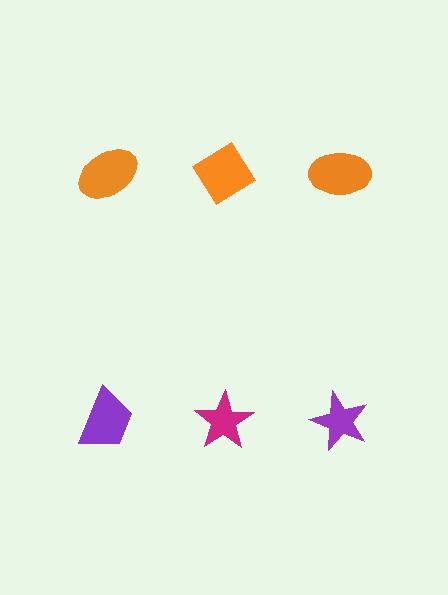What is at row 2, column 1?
A purple trapezoid.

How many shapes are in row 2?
3 shapes.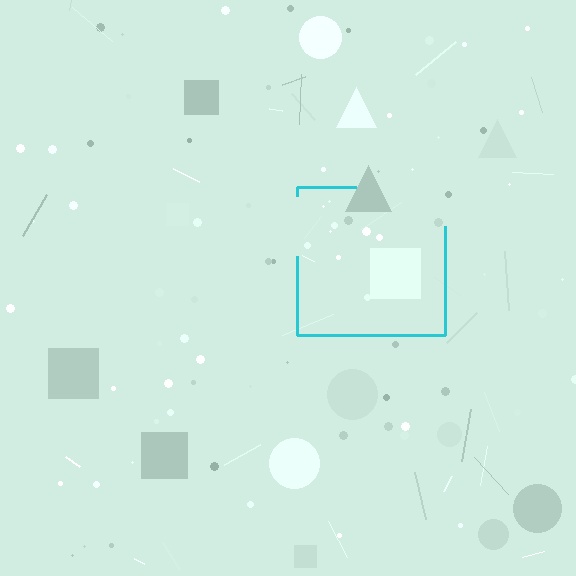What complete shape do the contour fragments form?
The contour fragments form a square.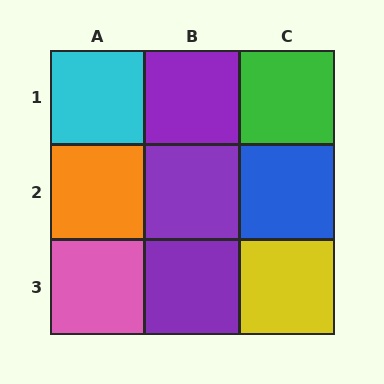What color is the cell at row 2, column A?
Orange.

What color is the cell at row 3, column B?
Purple.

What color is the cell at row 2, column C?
Blue.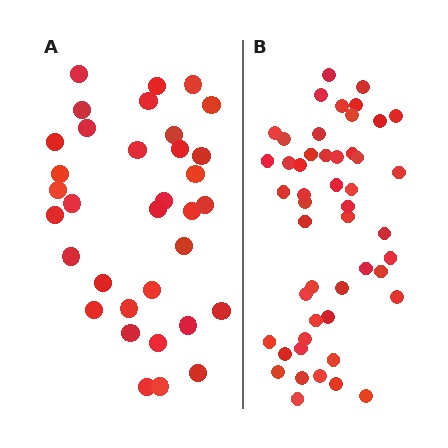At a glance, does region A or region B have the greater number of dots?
Region B (the right region) has more dots.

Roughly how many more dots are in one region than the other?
Region B has approximately 15 more dots than region A.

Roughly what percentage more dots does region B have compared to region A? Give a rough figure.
About 45% more.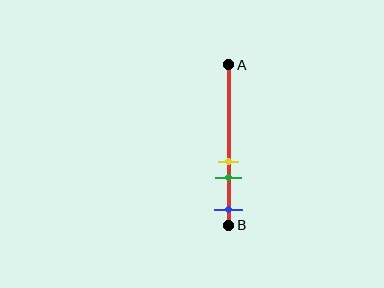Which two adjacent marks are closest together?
The yellow and green marks are the closest adjacent pair.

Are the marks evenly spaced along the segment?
No, the marks are not evenly spaced.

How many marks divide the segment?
There are 3 marks dividing the segment.